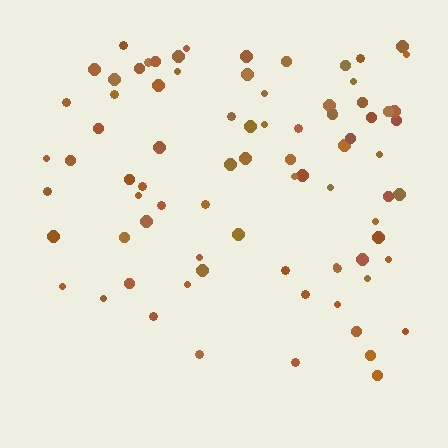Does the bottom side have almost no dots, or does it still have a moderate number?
Still a moderate number, just noticeably fewer than the top.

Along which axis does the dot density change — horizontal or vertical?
Vertical.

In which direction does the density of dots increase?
From bottom to top, with the top side densest.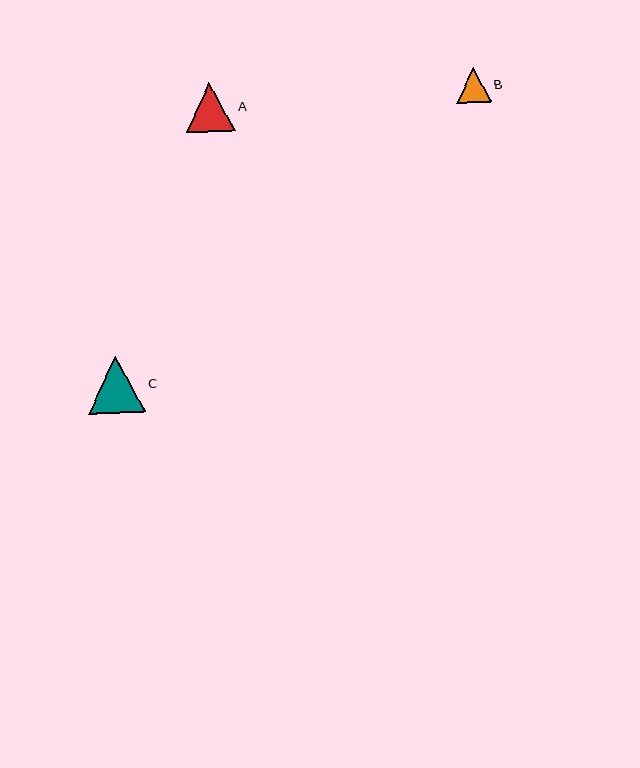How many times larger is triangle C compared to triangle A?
Triangle C is approximately 1.2 times the size of triangle A.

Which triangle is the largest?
Triangle C is the largest with a size of approximately 57 pixels.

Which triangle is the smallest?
Triangle B is the smallest with a size of approximately 35 pixels.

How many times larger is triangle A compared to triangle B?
Triangle A is approximately 1.4 times the size of triangle B.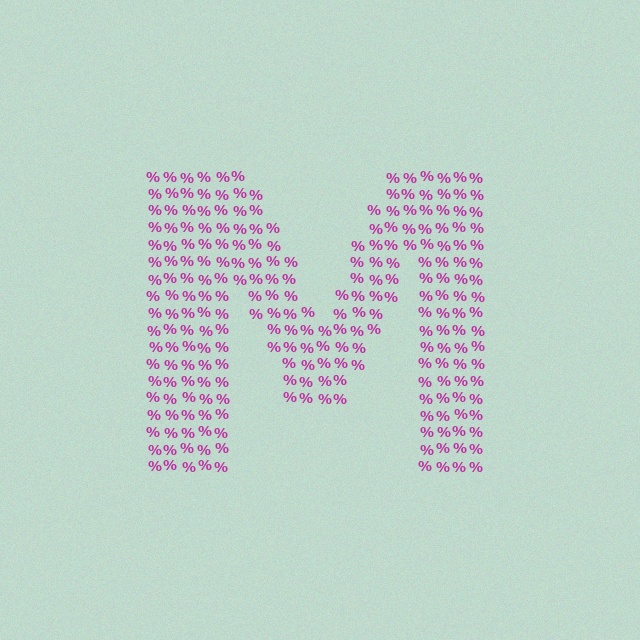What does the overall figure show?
The overall figure shows the letter M.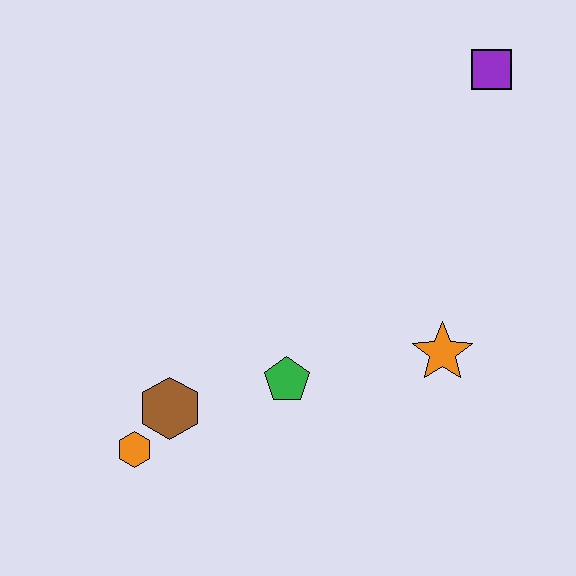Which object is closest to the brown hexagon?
The orange hexagon is closest to the brown hexagon.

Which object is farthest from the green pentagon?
The purple square is farthest from the green pentagon.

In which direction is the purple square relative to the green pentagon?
The purple square is above the green pentagon.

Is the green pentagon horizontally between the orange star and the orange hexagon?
Yes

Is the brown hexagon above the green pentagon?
No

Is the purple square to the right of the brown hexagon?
Yes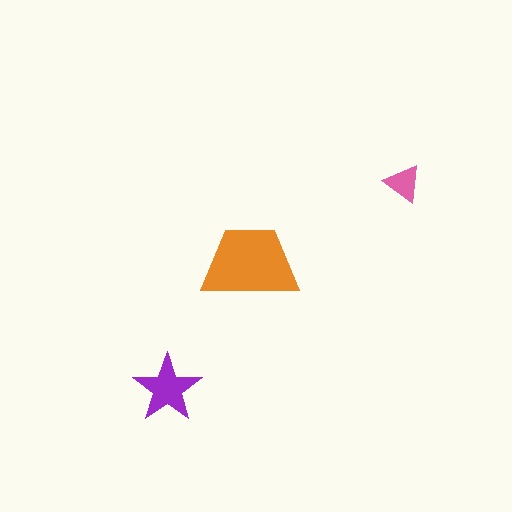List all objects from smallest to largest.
The pink triangle, the purple star, the orange trapezoid.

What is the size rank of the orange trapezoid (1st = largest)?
1st.